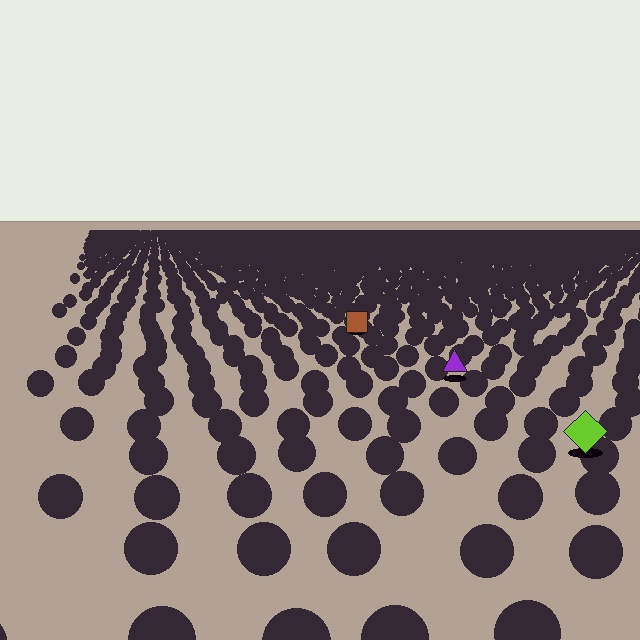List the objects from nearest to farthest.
From nearest to farthest: the lime diamond, the purple triangle, the brown square.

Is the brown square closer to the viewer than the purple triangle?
No. The purple triangle is closer — you can tell from the texture gradient: the ground texture is coarser near it.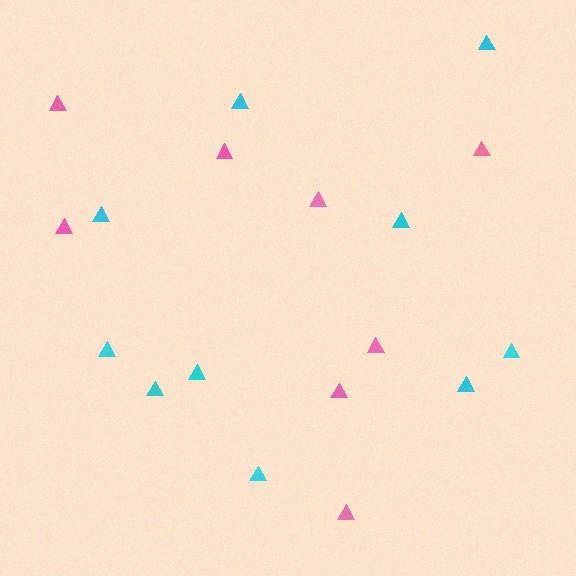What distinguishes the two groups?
There are 2 groups: one group of cyan triangles (10) and one group of pink triangles (8).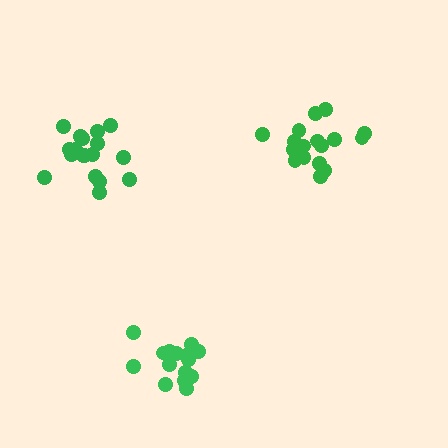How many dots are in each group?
Group 1: 15 dots, Group 2: 17 dots, Group 3: 18 dots (50 total).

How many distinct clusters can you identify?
There are 3 distinct clusters.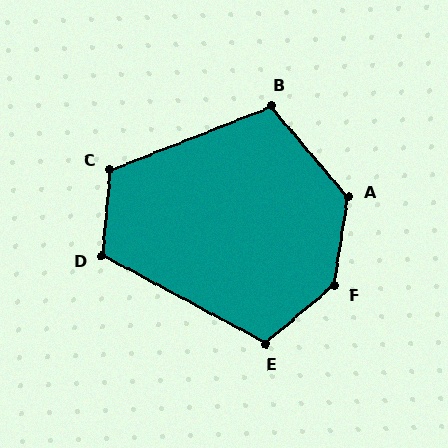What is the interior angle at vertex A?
Approximately 131 degrees (obtuse).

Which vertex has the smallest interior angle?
B, at approximately 109 degrees.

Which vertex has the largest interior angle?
F, at approximately 138 degrees.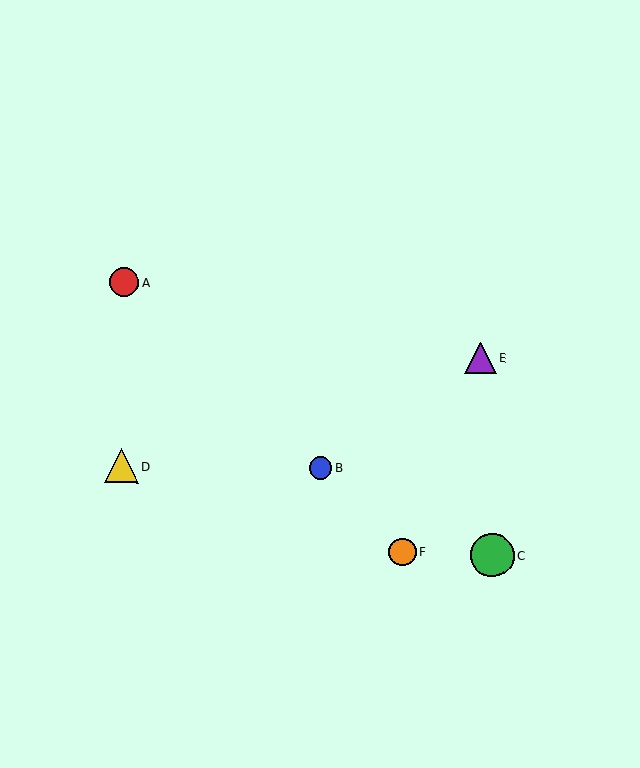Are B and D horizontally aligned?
Yes, both are at y≈468.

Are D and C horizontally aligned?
No, D is at y≈466 and C is at y≈555.